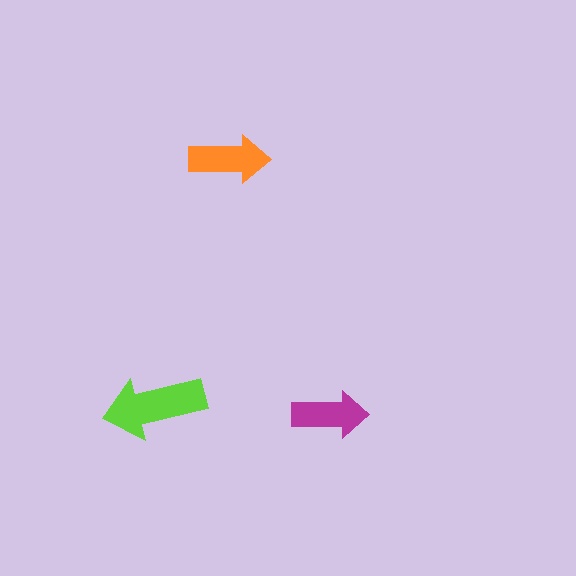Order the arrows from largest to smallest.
the lime one, the orange one, the magenta one.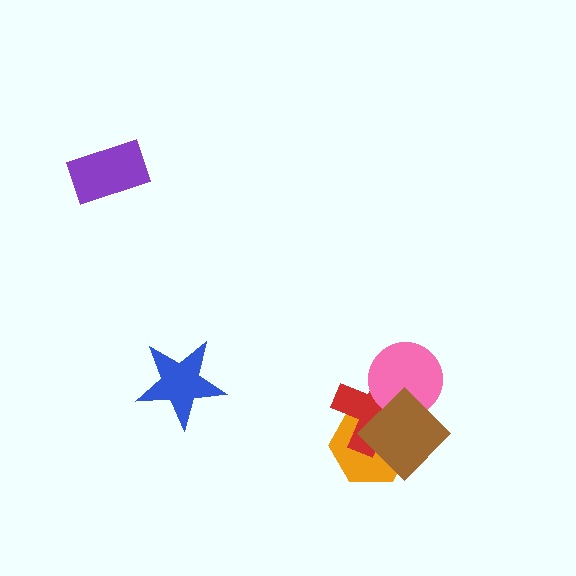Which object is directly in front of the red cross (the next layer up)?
The pink circle is directly in front of the red cross.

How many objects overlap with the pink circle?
2 objects overlap with the pink circle.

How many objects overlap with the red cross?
3 objects overlap with the red cross.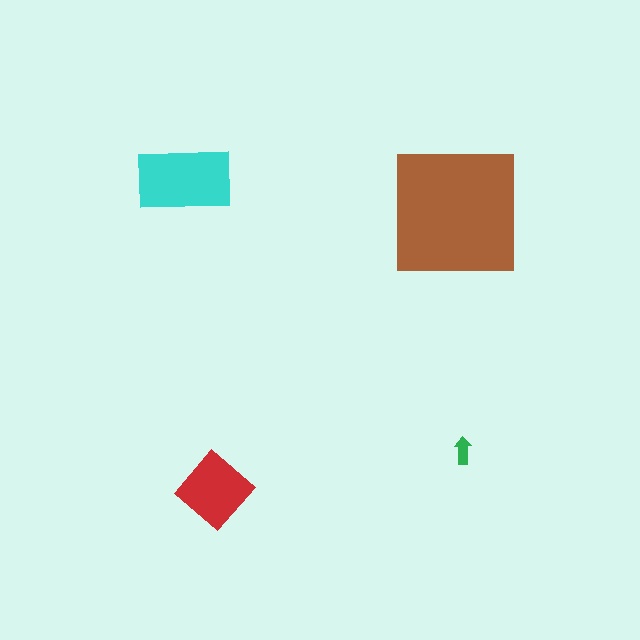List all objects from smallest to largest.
The green arrow, the red diamond, the cyan rectangle, the brown square.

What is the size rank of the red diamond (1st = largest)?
3rd.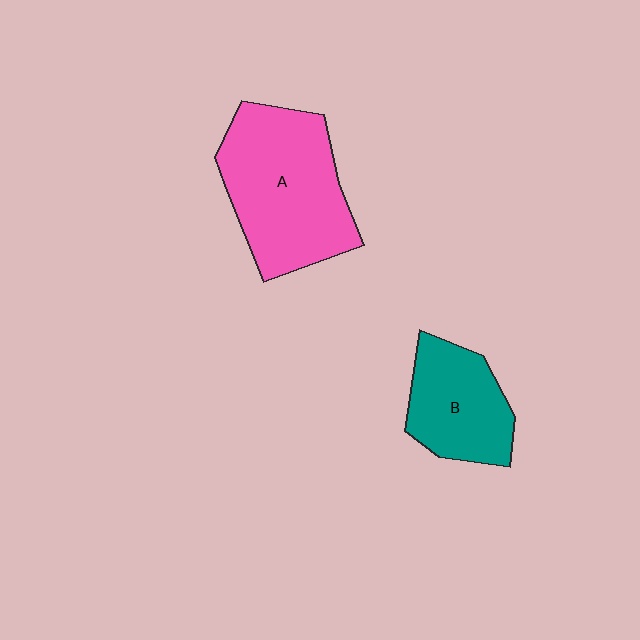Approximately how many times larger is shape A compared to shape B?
Approximately 1.6 times.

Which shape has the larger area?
Shape A (pink).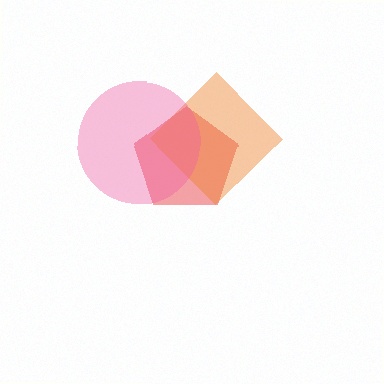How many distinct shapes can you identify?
There are 3 distinct shapes: a red pentagon, an orange diamond, a pink circle.